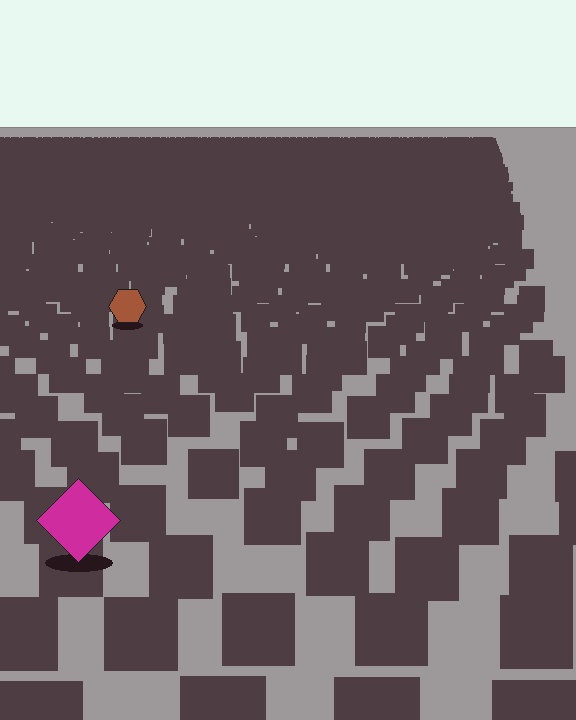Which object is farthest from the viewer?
The brown hexagon is farthest from the viewer. It appears smaller and the ground texture around it is denser.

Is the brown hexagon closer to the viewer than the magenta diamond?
No. The magenta diamond is closer — you can tell from the texture gradient: the ground texture is coarser near it.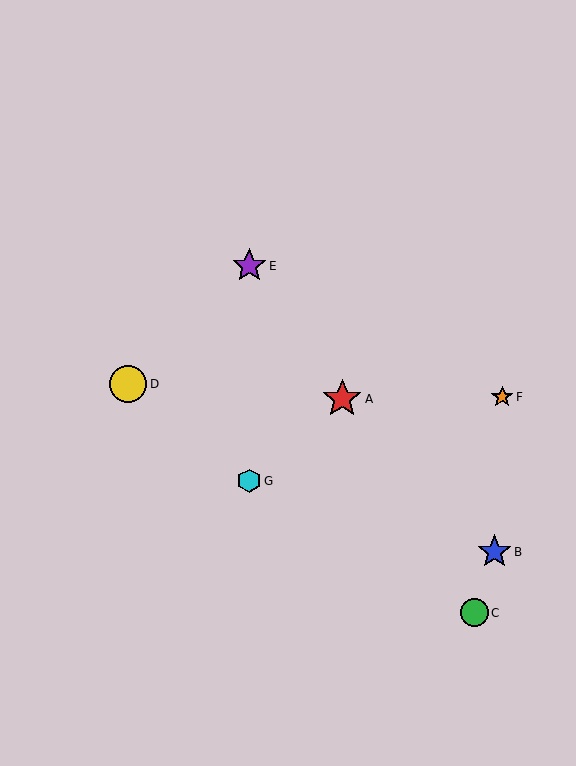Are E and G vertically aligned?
Yes, both are at x≈249.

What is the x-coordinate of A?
Object A is at x≈342.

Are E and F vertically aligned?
No, E is at x≈249 and F is at x≈502.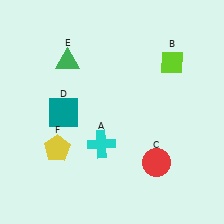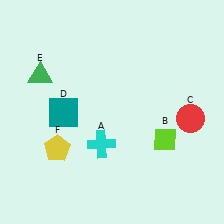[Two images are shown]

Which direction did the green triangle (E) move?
The green triangle (E) moved left.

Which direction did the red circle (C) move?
The red circle (C) moved up.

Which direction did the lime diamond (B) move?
The lime diamond (B) moved down.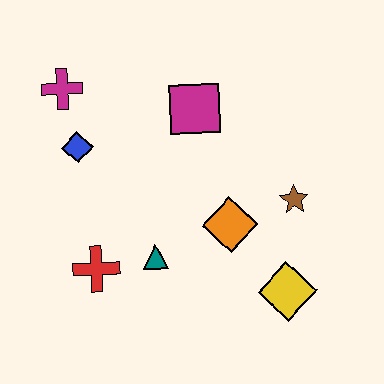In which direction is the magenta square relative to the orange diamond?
The magenta square is above the orange diamond.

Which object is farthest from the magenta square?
The yellow diamond is farthest from the magenta square.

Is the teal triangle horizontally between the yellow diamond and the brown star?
No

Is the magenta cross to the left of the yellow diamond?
Yes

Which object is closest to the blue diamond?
The magenta cross is closest to the blue diamond.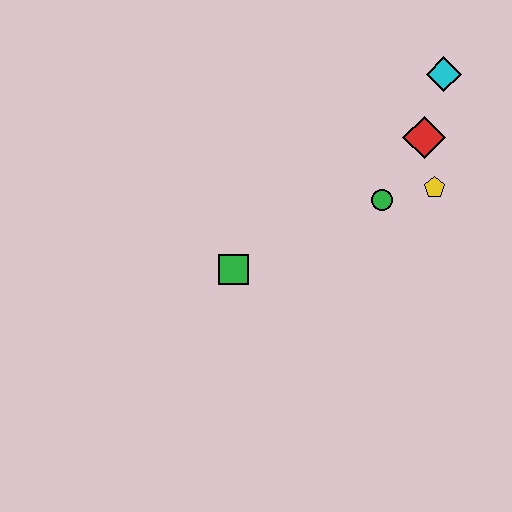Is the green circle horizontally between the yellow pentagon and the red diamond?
No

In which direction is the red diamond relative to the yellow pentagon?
The red diamond is above the yellow pentagon.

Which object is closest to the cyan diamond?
The red diamond is closest to the cyan diamond.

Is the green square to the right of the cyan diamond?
No